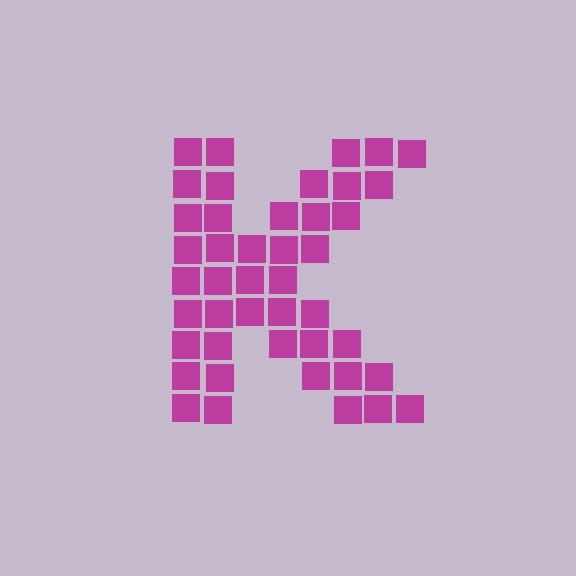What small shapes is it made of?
It is made of small squares.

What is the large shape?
The large shape is the letter K.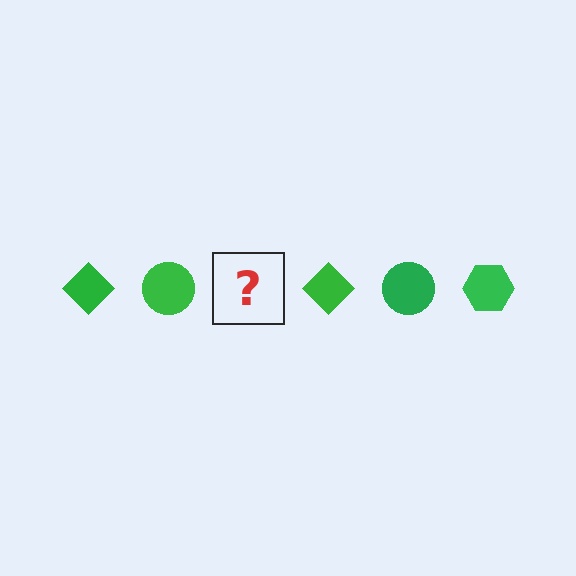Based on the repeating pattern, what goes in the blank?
The blank should be a green hexagon.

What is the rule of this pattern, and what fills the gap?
The rule is that the pattern cycles through diamond, circle, hexagon shapes in green. The gap should be filled with a green hexagon.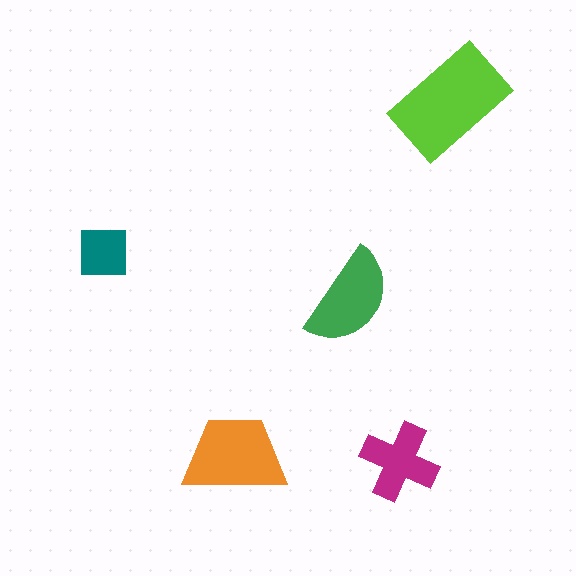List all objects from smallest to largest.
The teal square, the magenta cross, the green semicircle, the orange trapezoid, the lime rectangle.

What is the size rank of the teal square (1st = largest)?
5th.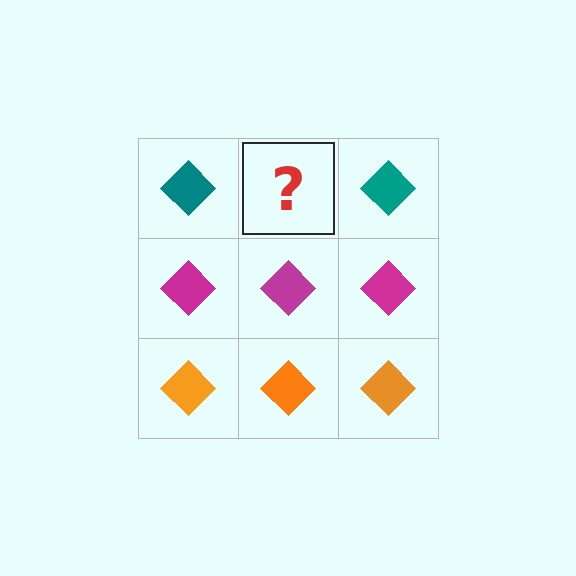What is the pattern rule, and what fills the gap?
The rule is that each row has a consistent color. The gap should be filled with a teal diamond.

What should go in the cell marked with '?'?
The missing cell should contain a teal diamond.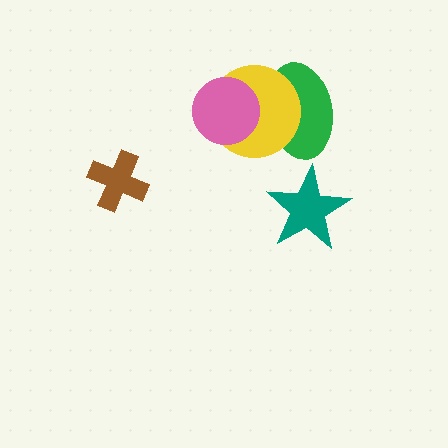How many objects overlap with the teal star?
0 objects overlap with the teal star.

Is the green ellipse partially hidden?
Yes, it is partially covered by another shape.